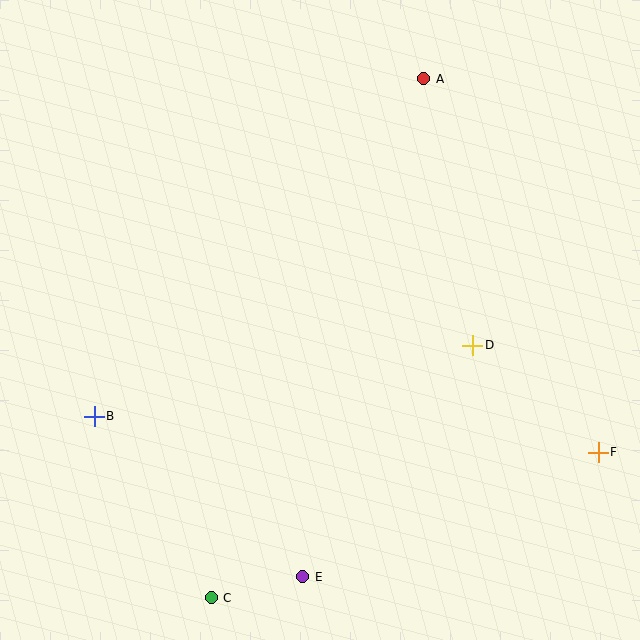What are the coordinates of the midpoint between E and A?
The midpoint between E and A is at (363, 328).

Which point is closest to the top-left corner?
Point B is closest to the top-left corner.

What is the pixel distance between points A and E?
The distance between A and E is 512 pixels.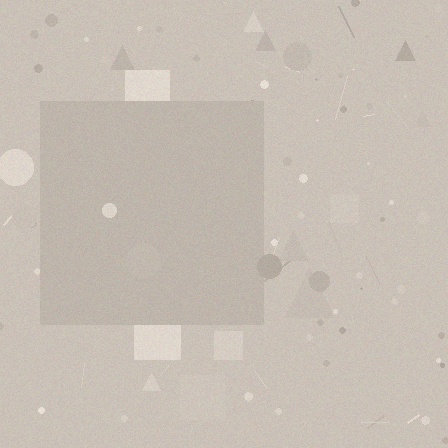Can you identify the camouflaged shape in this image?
The camouflaged shape is a square.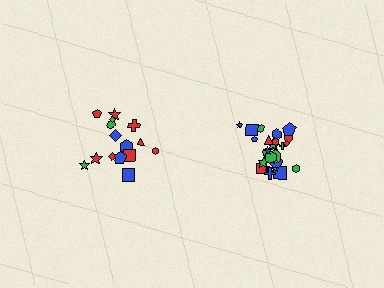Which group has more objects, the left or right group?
The right group.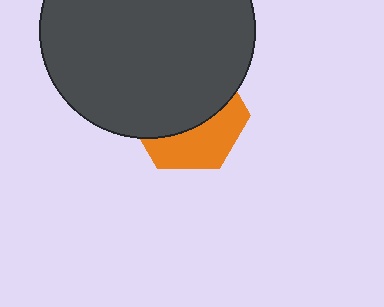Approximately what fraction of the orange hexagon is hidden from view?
Roughly 60% of the orange hexagon is hidden behind the dark gray circle.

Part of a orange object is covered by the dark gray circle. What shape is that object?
It is a hexagon.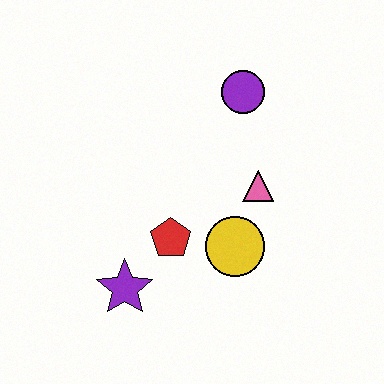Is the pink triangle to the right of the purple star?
Yes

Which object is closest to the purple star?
The red pentagon is closest to the purple star.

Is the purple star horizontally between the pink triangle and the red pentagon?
No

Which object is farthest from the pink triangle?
The purple star is farthest from the pink triangle.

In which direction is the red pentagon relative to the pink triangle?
The red pentagon is to the left of the pink triangle.